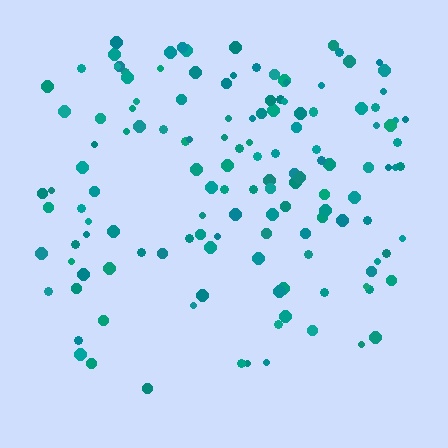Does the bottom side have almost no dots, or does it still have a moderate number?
Still a moderate number, just noticeably fewer than the top.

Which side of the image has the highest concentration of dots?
The top.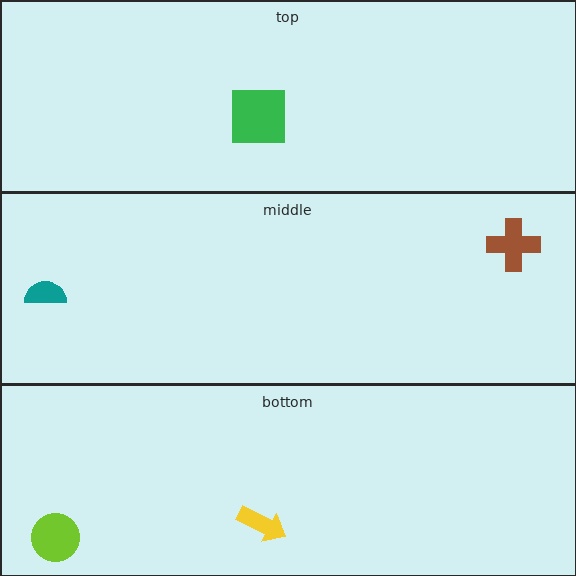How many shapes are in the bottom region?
2.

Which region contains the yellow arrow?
The bottom region.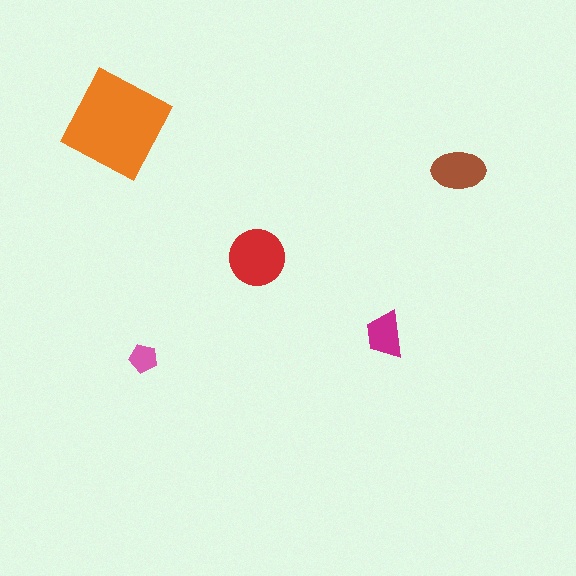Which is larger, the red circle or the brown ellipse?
The red circle.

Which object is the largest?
The orange diamond.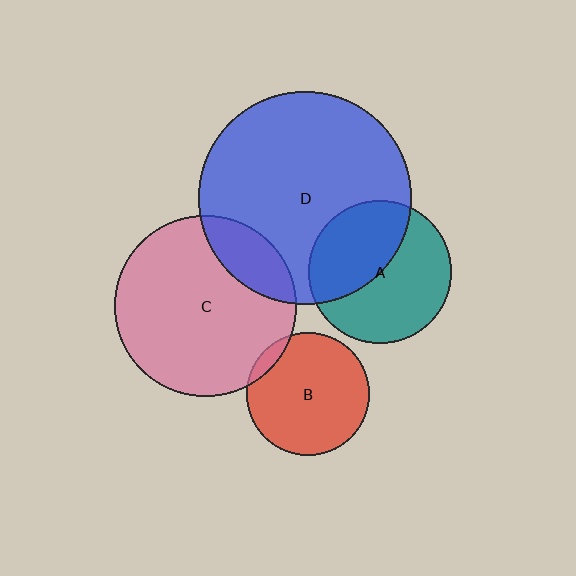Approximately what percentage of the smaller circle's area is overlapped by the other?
Approximately 5%.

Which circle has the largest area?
Circle D (blue).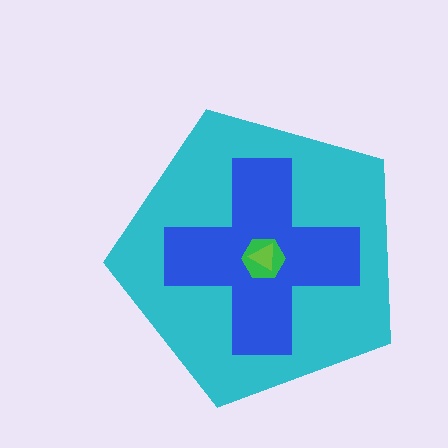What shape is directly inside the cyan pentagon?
The blue cross.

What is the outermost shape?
The cyan pentagon.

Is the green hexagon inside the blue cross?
Yes.